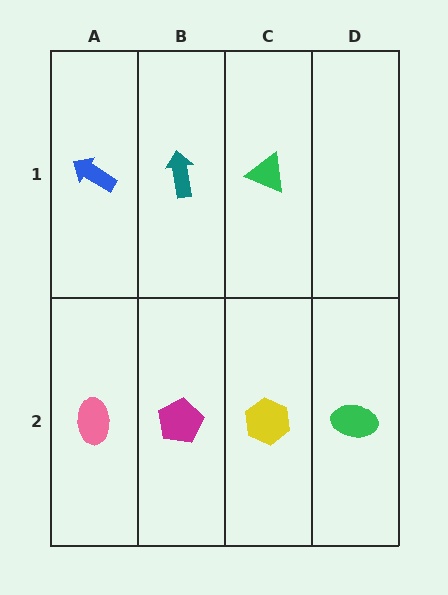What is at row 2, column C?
A yellow hexagon.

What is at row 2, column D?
A green ellipse.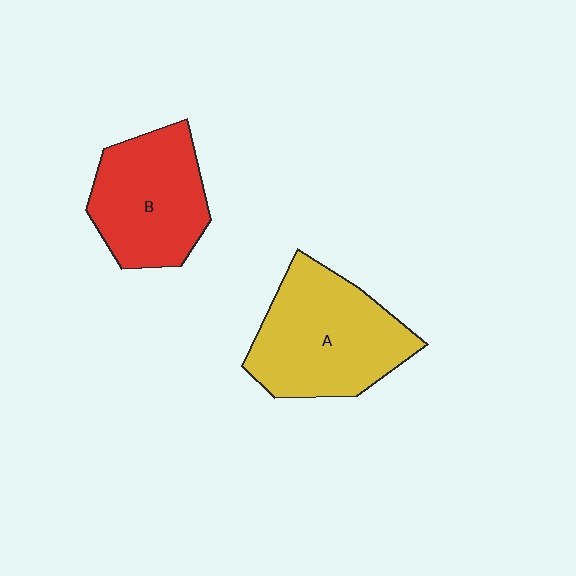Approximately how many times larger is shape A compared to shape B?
Approximately 1.2 times.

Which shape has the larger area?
Shape A (yellow).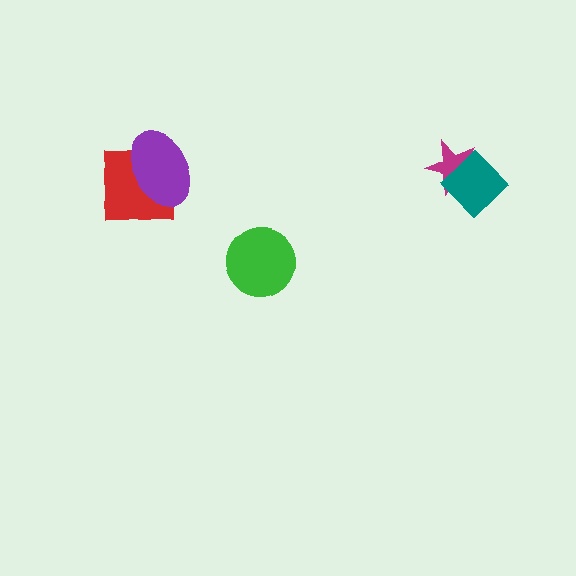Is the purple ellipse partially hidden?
No, no other shape covers it.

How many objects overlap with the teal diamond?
1 object overlaps with the teal diamond.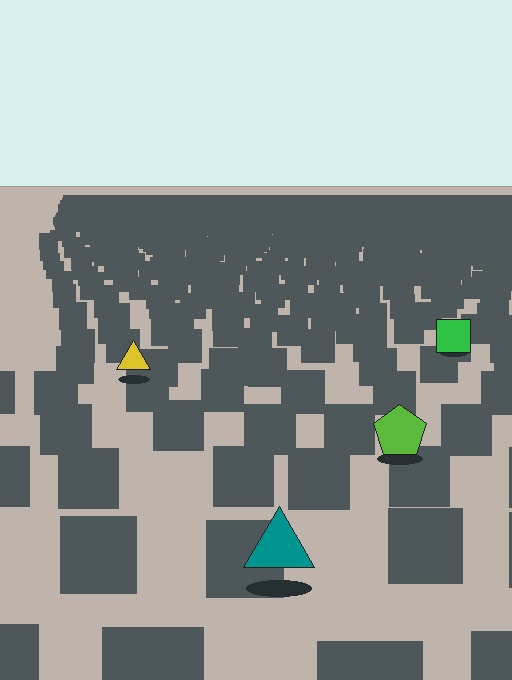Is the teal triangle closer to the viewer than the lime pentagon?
Yes. The teal triangle is closer — you can tell from the texture gradient: the ground texture is coarser near it.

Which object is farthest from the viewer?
The green square is farthest from the viewer. It appears smaller and the ground texture around it is denser.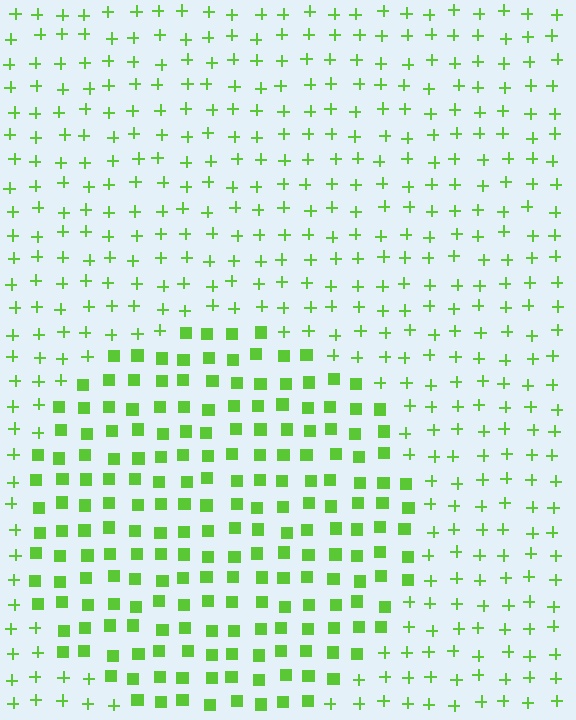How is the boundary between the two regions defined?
The boundary is defined by a change in element shape: squares inside vs. plus signs outside. All elements share the same color and spacing.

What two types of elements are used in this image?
The image uses squares inside the circle region and plus signs outside it.